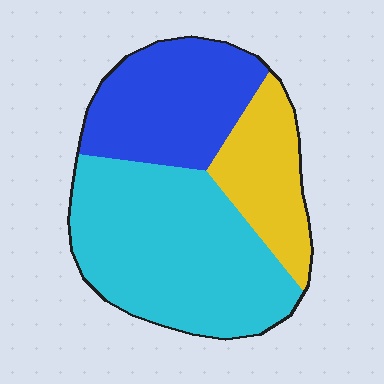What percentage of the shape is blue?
Blue covers roughly 30% of the shape.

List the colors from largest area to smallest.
From largest to smallest: cyan, blue, yellow.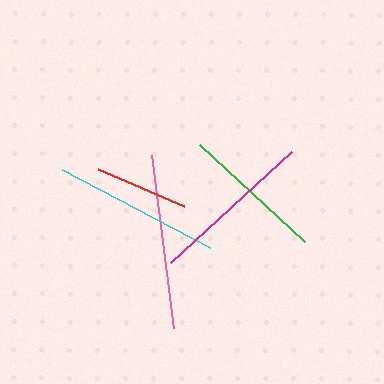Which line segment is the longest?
The pink line is the longest at approximately 175 pixels.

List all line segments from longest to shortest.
From longest to shortest: pink, cyan, magenta, green, red.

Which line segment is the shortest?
The red line is the shortest at approximately 94 pixels.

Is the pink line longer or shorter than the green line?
The pink line is longer than the green line.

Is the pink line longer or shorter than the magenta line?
The pink line is longer than the magenta line.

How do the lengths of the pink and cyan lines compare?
The pink and cyan lines are approximately the same length.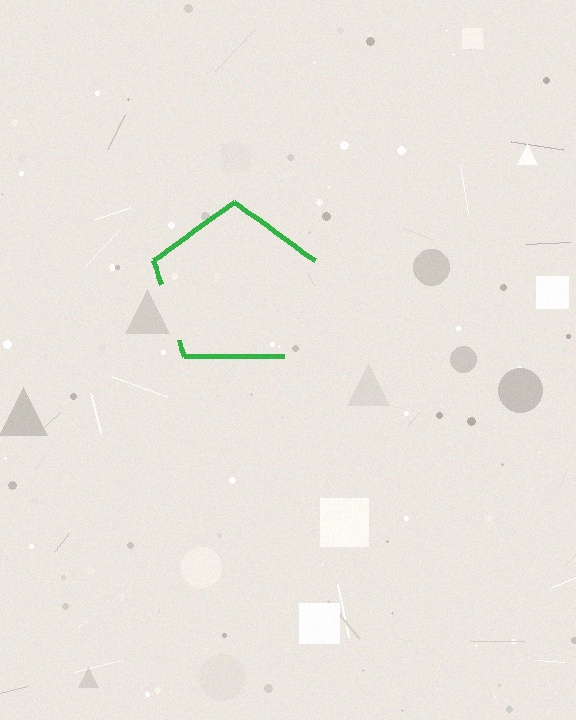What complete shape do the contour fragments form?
The contour fragments form a pentagon.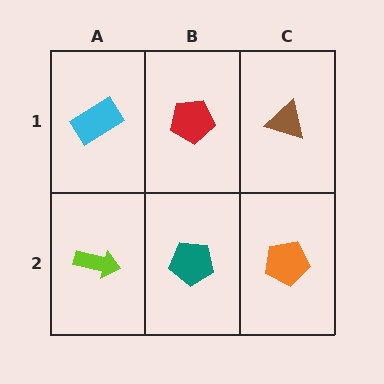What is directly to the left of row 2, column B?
A lime arrow.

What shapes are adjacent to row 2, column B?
A red pentagon (row 1, column B), a lime arrow (row 2, column A), an orange pentagon (row 2, column C).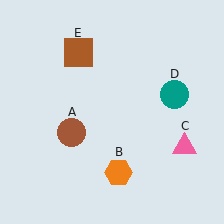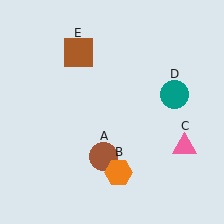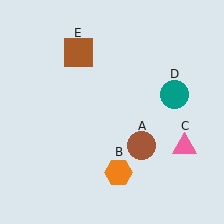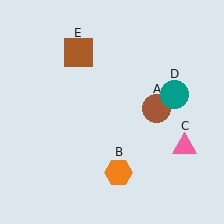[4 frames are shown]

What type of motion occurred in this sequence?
The brown circle (object A) rotated counterclockwise around the center of the scene.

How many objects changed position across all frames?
1 object changed position: brown circle (object A).